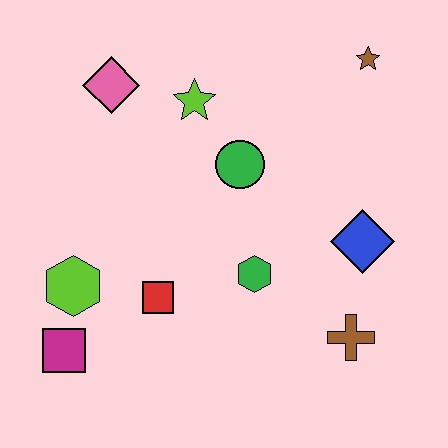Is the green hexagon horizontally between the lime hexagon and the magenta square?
No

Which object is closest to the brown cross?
The blue diamond is closest to the brown cross.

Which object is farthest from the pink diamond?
The brown cross is farthest from the pink diamond.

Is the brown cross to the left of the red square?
No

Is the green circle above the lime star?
No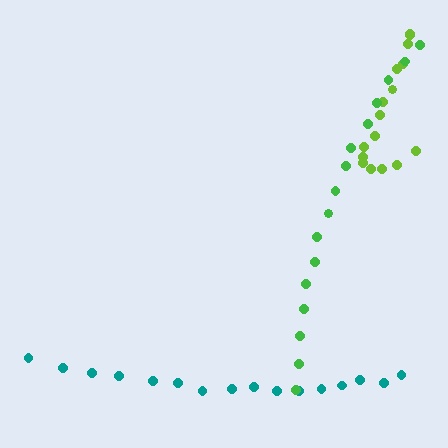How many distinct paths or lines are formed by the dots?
There are 3 distinct paths.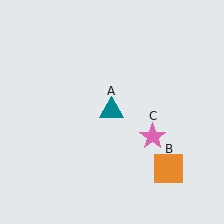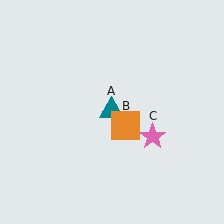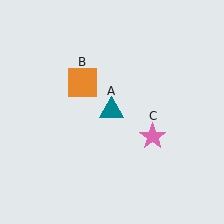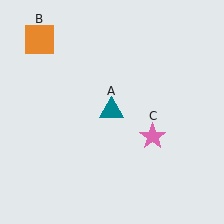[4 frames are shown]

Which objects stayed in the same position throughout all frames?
Teal triangle (object A) and pink star (object C) remained stationary.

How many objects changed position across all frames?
1 object changed position: orange square (object B).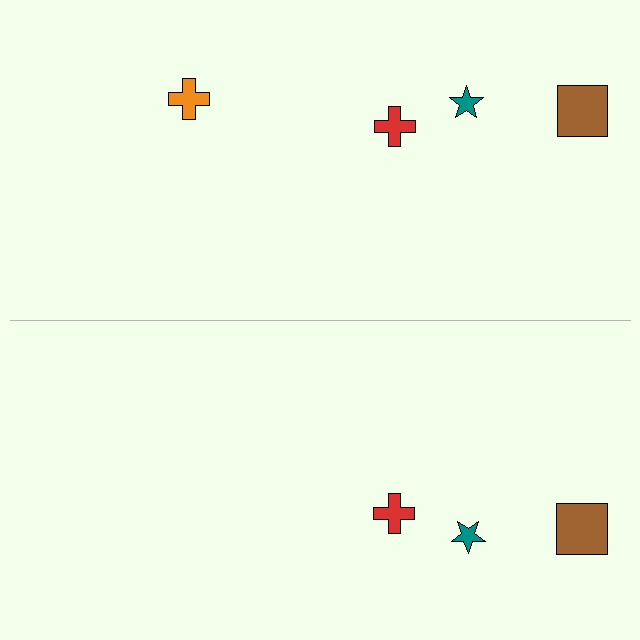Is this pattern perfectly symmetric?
No, the pattern is not perfectly symmetric. A orange cross is missing from the bottom side.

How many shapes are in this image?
There are 7 shapes in this image.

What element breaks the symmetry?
A orange cross is missing from the bottom side.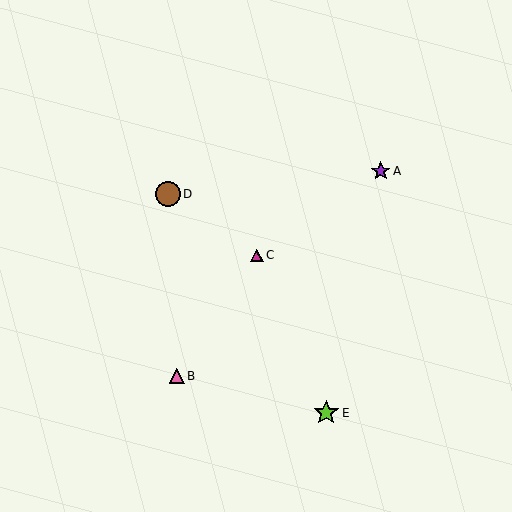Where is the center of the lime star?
The center of the lime star is at (326, 413).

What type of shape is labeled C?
Shape C is a magenta triangle.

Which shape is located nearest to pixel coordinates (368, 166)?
The purple star (labeled A) at (381, 171) is nearest to that location.